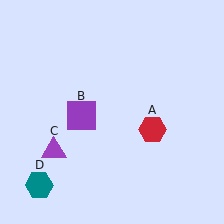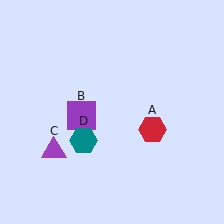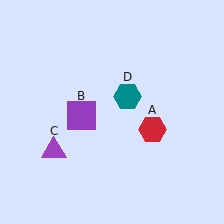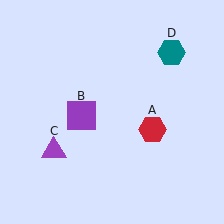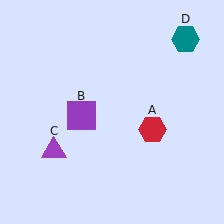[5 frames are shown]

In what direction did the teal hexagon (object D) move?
The teal hexagon (object D) moved up and to the right.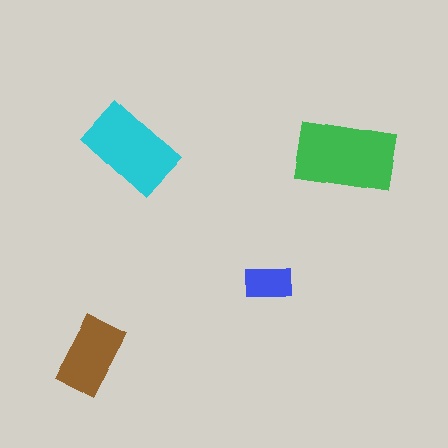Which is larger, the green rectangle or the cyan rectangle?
The green one.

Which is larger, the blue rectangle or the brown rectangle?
The brown one.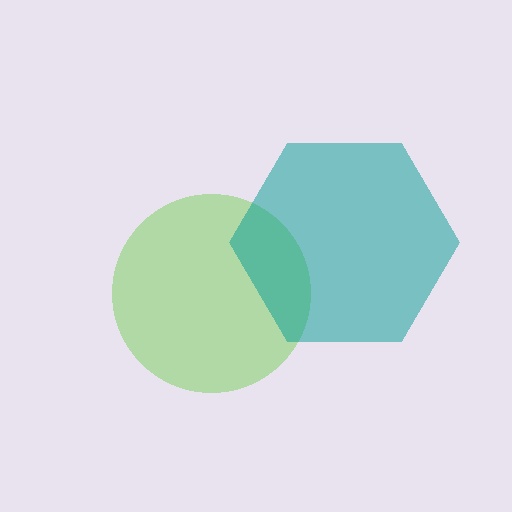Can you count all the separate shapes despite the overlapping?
Yes, there are 2 separate shapes.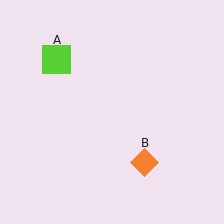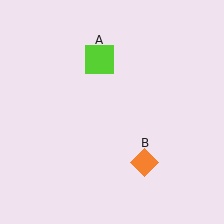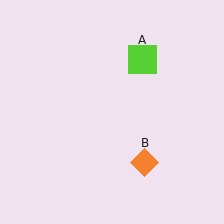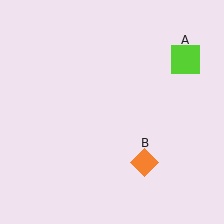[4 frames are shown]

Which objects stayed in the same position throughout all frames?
Orange diamond (object B) remained stationary.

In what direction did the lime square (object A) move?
The lime square (object A) moved right.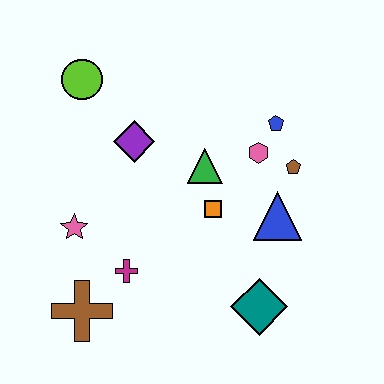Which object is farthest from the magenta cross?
The blue pentagon is farthest from the magenta cross.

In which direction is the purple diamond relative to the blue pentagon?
The purple diamond is to the left of the blue pentagon.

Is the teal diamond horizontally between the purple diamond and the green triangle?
No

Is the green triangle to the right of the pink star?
Yes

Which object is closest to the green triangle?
The orange square is closest to the green triangle.